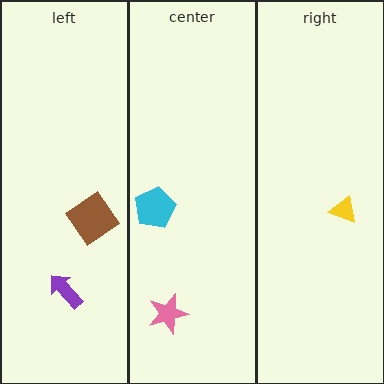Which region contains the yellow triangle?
The right region.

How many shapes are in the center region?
2.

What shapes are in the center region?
The cyan pentagon, the pink star.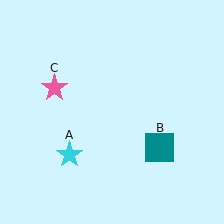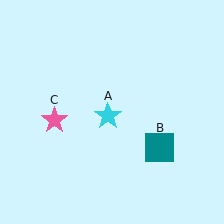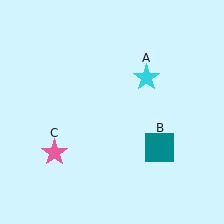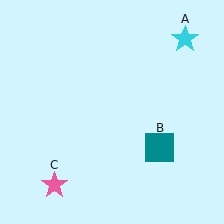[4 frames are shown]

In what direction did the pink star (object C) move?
The pink star (object C) moved down.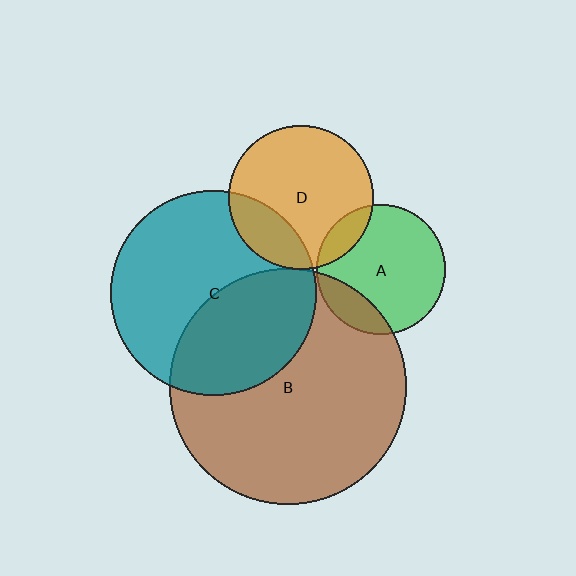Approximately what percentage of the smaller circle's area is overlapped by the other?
Approximately 20%.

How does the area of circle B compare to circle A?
Approximately 3.3 times.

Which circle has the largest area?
Circle B (brown).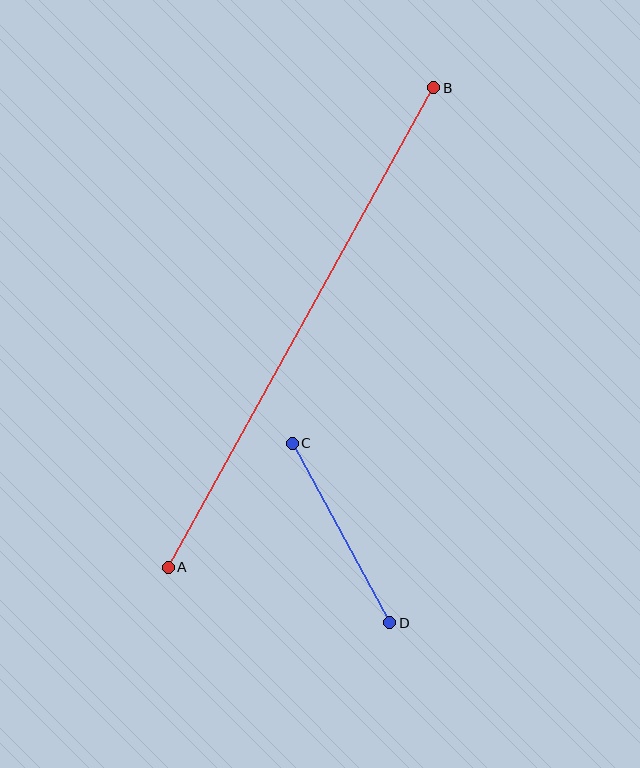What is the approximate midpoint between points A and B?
The midpoint is at approximately (301, 327) pixels.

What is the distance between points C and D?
The distance is approximately 204 pixels.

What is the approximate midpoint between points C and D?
The midpoint is at approximately (341, 533) pixels.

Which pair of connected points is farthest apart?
Points A and B are farthest apart.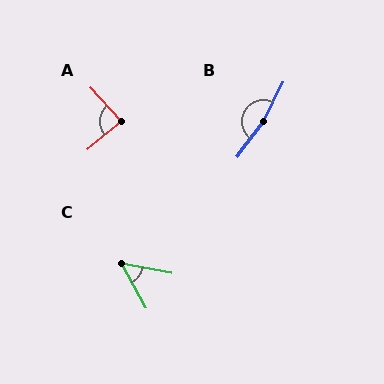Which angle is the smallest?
C, at approximately 51 degrees.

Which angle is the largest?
B, at approximately 169 degrees.